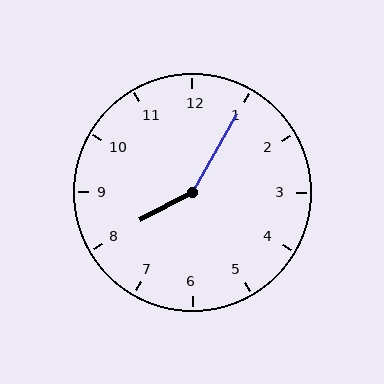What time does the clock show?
8:05.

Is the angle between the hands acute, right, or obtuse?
It is obtuse.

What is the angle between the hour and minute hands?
Approximately 148 degrees.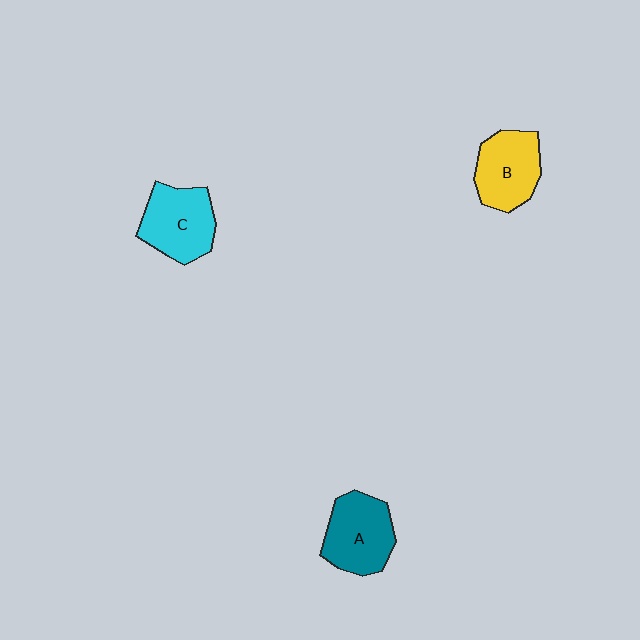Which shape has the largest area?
Shape A (teal).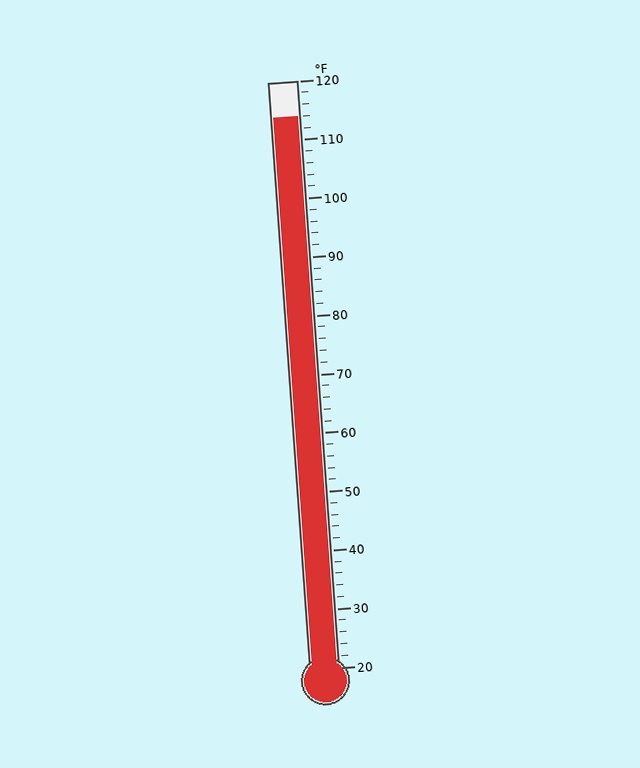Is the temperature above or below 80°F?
The temperature is above 80°F.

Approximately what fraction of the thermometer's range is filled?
The thermometer is filled to approximately 95% of its range.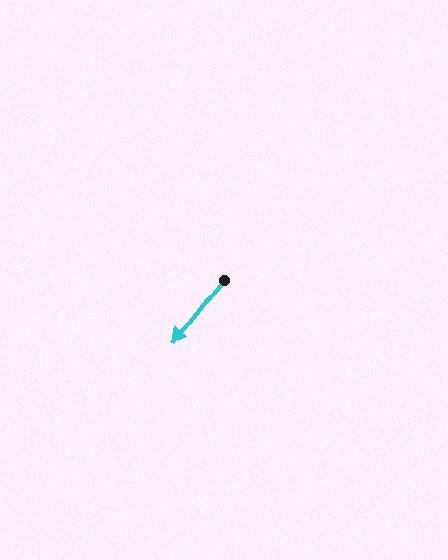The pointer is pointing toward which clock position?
Roughly 7 o'clock.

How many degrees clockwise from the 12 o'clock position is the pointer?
Approximately 218 degrees.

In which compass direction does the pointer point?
Southwest.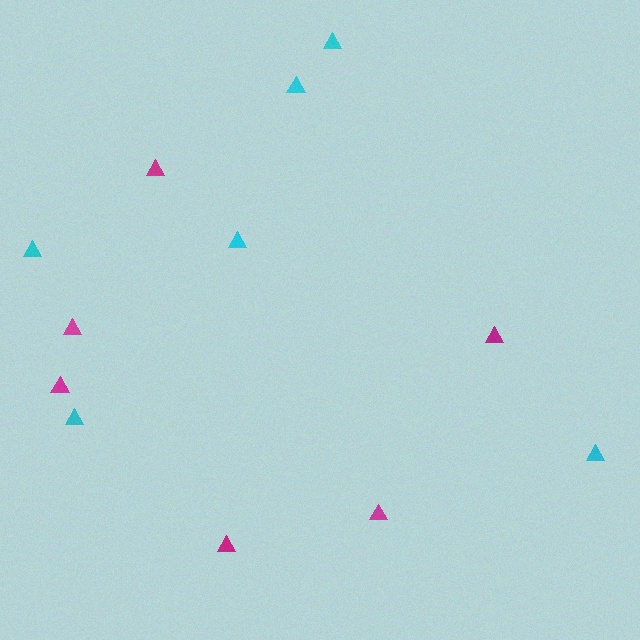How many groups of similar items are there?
There are 2 groups: one group of cyan triangles (6) and one group of magenta triangles (6).